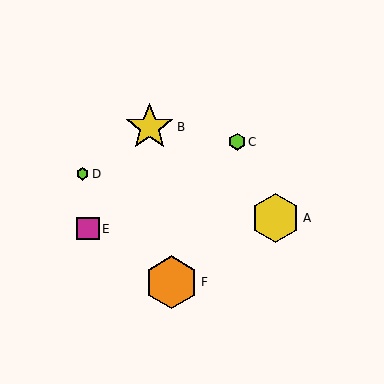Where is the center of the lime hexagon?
The center of the lime hexagon is at (83, 174).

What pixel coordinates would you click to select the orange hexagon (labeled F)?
Click at (171, 282) to select the orange hexagon F.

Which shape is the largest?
The orange hexagon (labeled F) is the largest.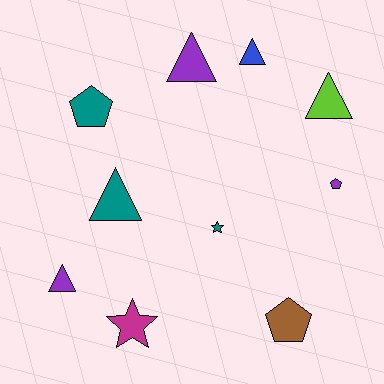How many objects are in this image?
There are 10 objects.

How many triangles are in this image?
There are 5 triangles.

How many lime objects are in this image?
There is 1 lime object.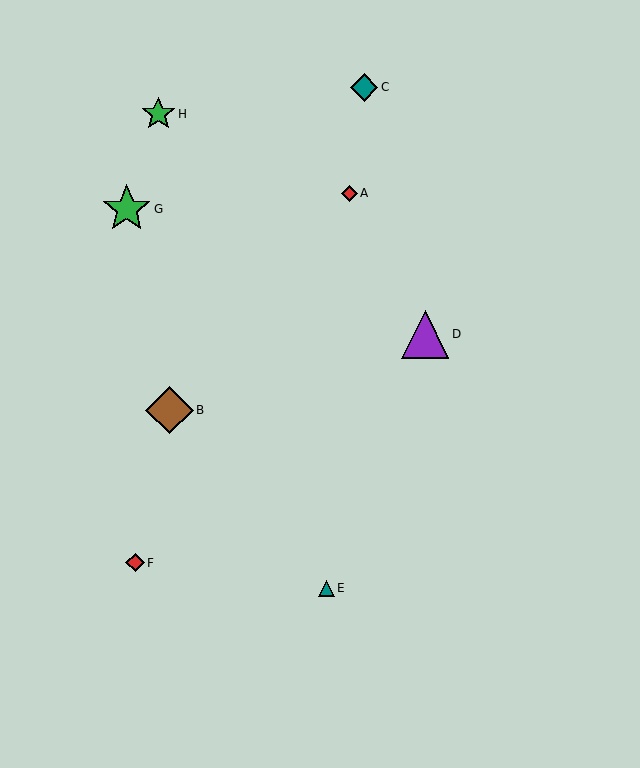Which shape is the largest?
The green star (labeled G) is the largest.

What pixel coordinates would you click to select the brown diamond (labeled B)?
Click at (169, 410) to select the brown diamond B.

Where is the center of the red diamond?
The center of the red diamond is at (135, 563).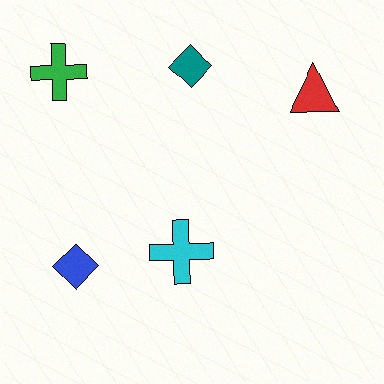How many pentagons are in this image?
There are no pentagons.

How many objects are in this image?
There are 5 objects.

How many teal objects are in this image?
There is 1 teal object.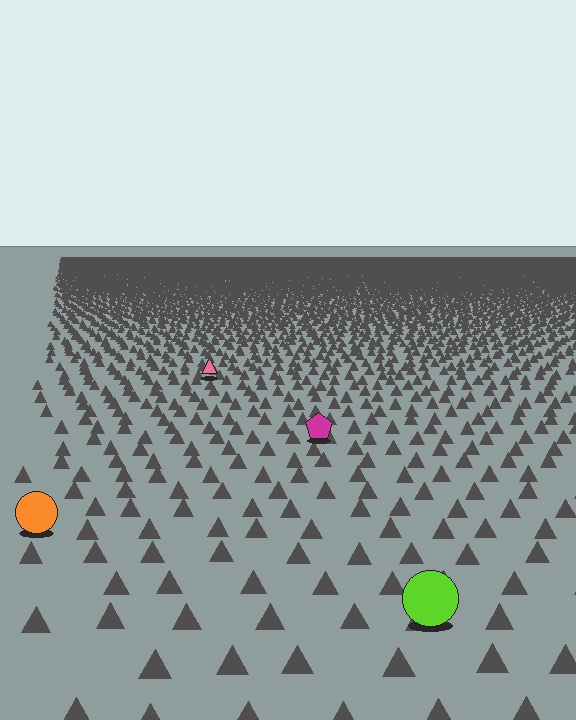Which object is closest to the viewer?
The lime circle is closest. The texture marks near it are larger and more spread out.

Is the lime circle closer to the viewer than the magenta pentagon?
Yes. The lime circle is closer — you can tell from the texture gradient: the ground texture is coarser near it.